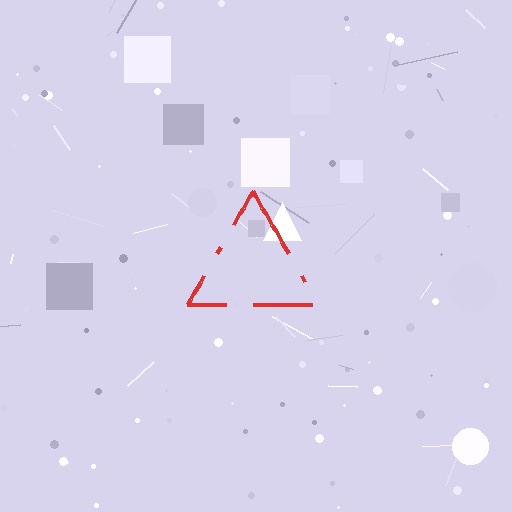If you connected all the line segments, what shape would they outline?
They would outline a triangle.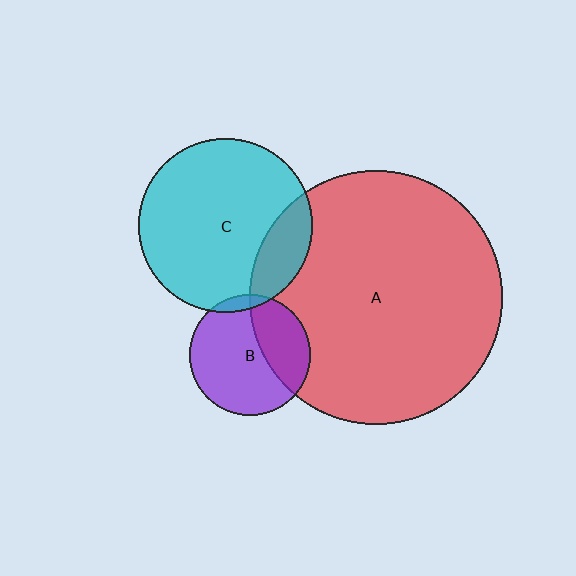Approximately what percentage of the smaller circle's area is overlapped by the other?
Approximately 20%.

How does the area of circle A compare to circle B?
Approximately 4.4 times.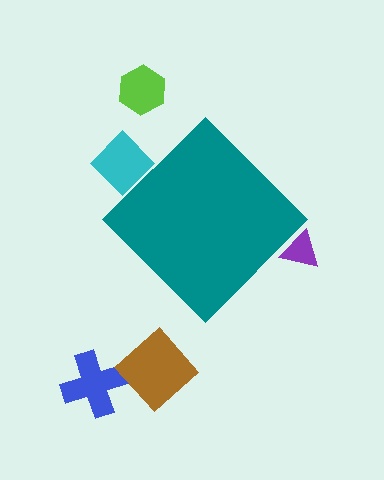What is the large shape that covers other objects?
A teal diamond.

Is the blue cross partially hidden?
No, the blue cross is fully visible.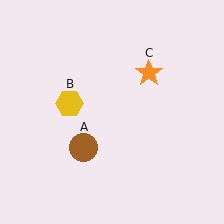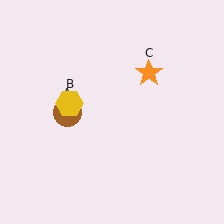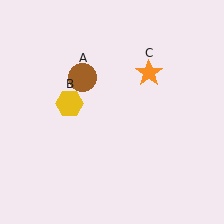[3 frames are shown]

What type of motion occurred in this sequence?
The brown circle (object A) rotated clockwise around the center of the scene.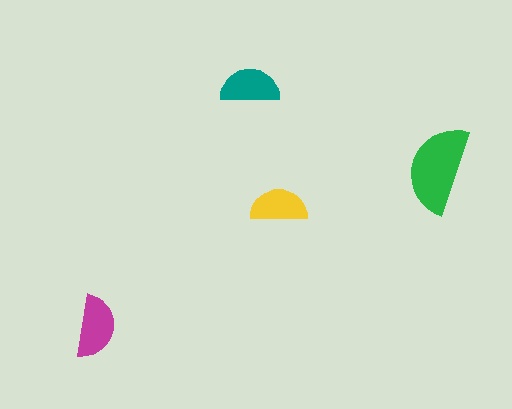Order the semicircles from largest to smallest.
the green one, the magenta one, the teal one, the yellow one.